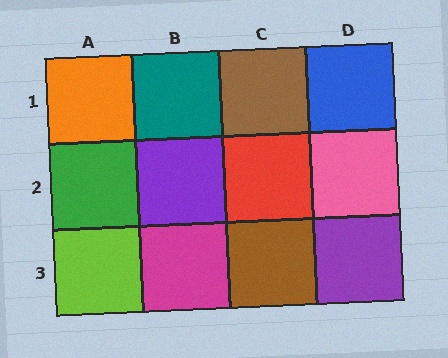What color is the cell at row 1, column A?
Orange.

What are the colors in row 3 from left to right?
Lime, magenta, brown, purple.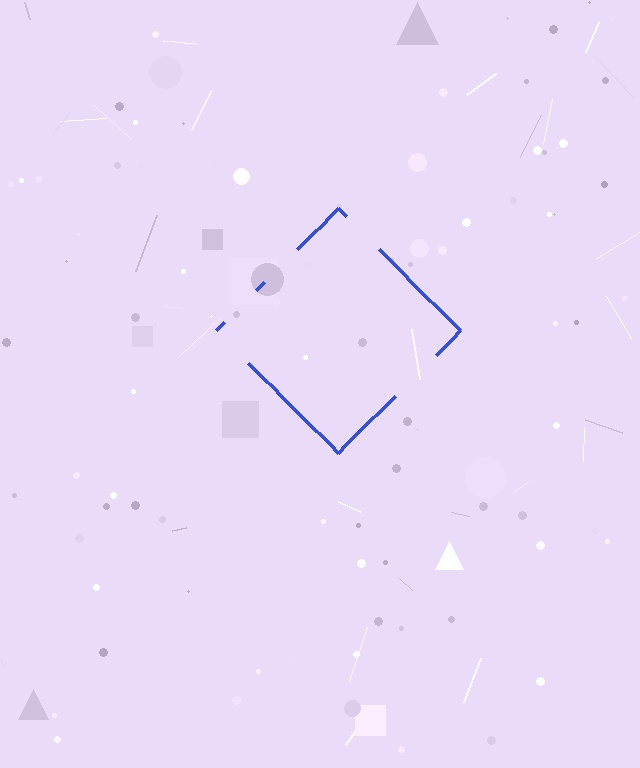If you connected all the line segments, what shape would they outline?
They would outline a diamond.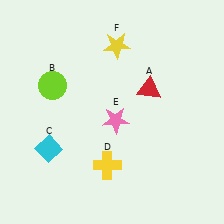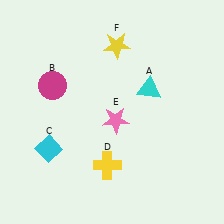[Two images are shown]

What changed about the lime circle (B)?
In Image 1, B is lime. In Image 2, it changed to magenta.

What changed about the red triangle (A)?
In Image 1, A is red. In Image 2, it changed to cyan.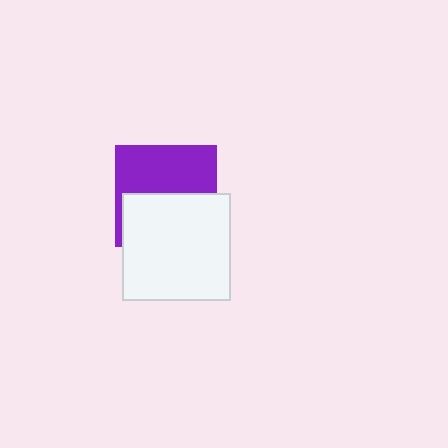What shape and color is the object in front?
The object in front is a white square.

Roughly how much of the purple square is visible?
About half of it is visible (roughly 50%).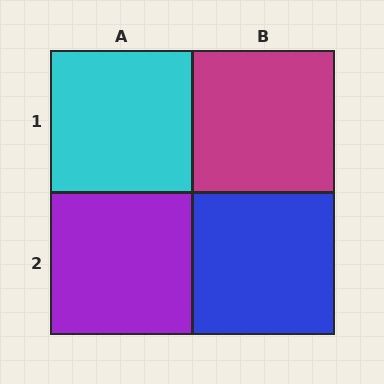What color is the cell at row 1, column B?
Magenta.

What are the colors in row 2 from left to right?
Purple, blue.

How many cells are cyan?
1 cell is cyan.